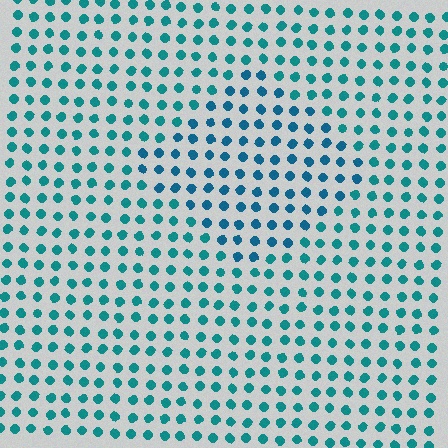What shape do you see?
I see a diamond.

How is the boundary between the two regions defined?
The boundary is defined purely by a slight shift in hue (about 20 degrees). Spacing, size, and orientation are identical on both sides.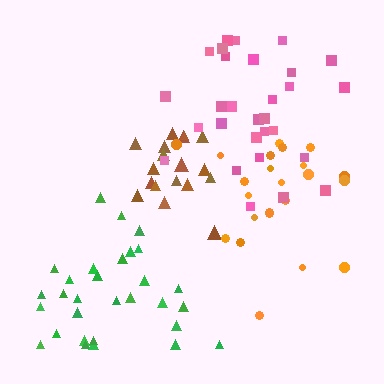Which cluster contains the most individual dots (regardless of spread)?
Green (31).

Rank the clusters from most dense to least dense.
brown, pink, orange, green.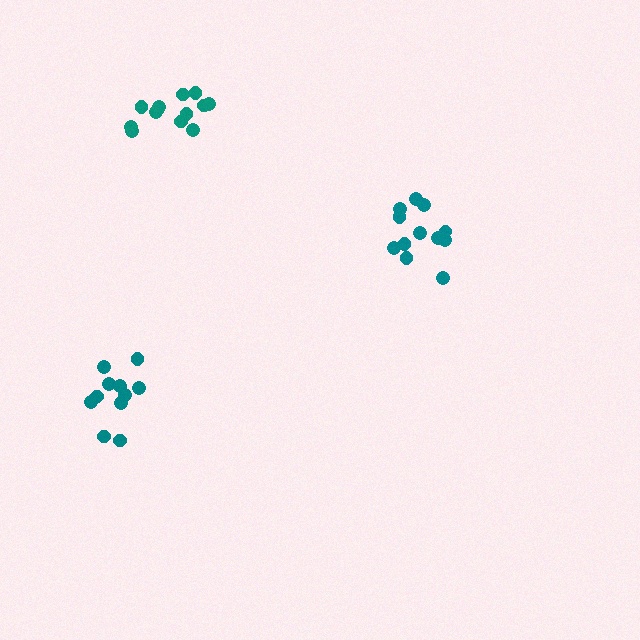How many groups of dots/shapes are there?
There are 3 groups.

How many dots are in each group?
Group 1: 13 dots, Group 2: 12 dots, Group 3: 11 dots (36 total).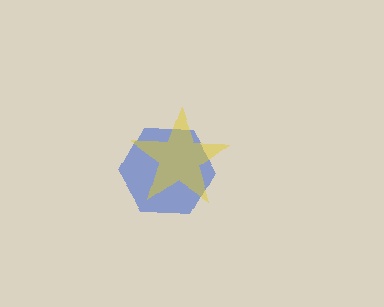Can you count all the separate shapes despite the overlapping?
Yes, there are 2 separate shapes.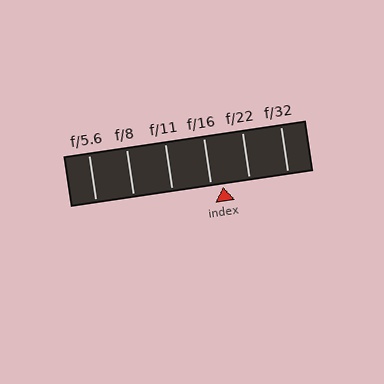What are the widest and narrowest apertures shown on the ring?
The widest aperture shown is f/5.6 and the narrowest is f/32.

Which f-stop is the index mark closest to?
The index mark is closest to f/16.